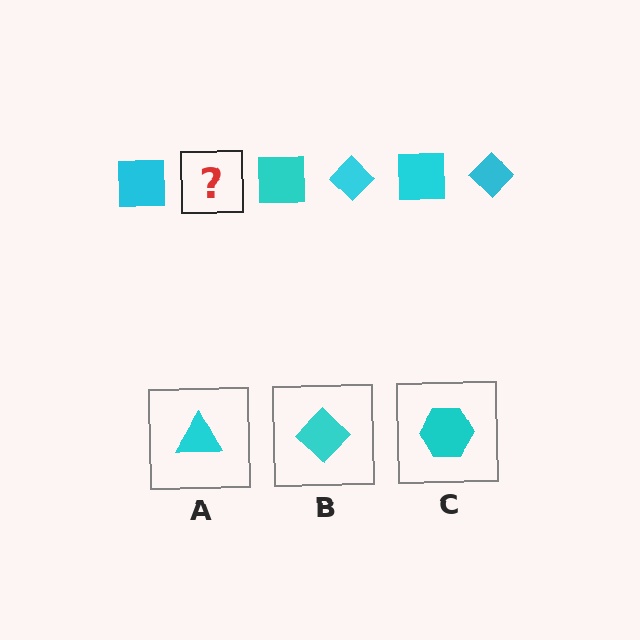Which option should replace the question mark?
Option B.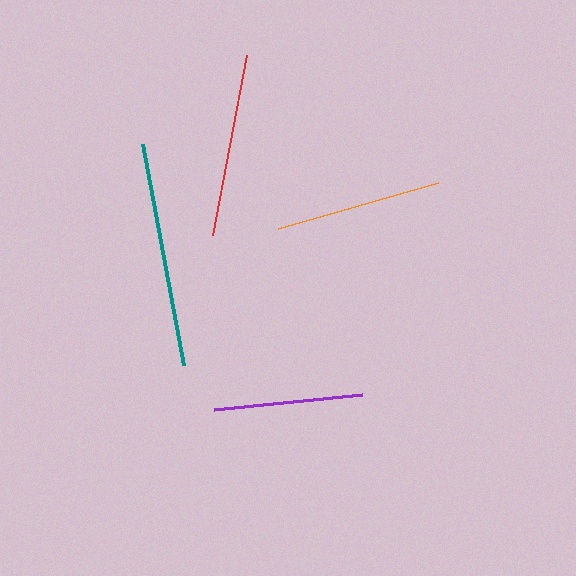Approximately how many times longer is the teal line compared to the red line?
The teal line is approximately 1.2 times the length of the red line.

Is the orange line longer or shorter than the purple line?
The orange line is longer than the purple line.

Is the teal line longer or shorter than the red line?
The teal line is longer than the red line.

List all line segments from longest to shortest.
From longest to shortest: teal, red, orange, purple.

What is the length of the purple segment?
The purple segment is approximately 149 pixels long.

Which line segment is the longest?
The teal line is the longest at approximately 225 pixels.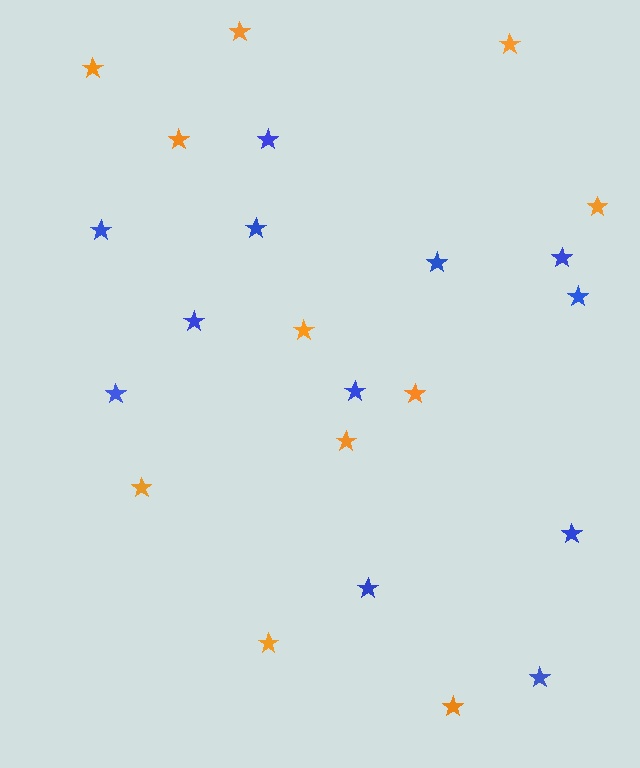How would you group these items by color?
There are 2 groups: one group of orange stars (11) and one group of blue stars (12).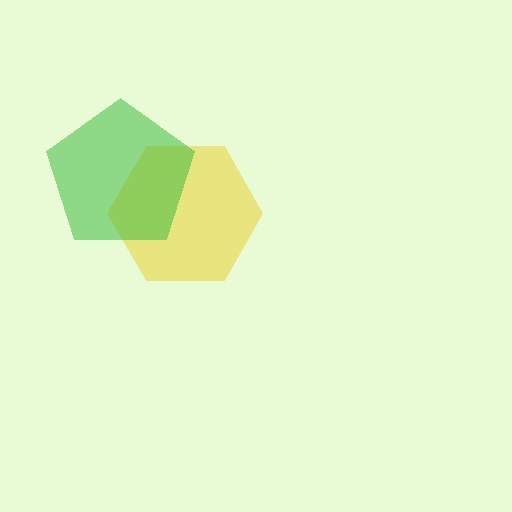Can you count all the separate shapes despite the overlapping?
Yes, there are 2 separate shapes.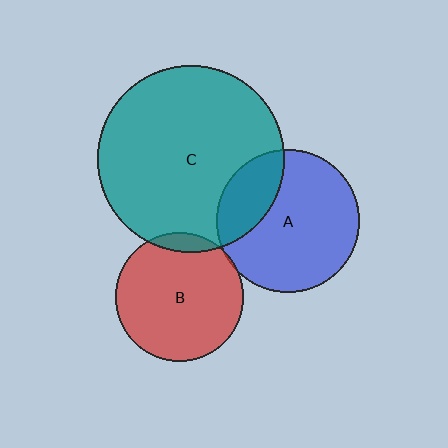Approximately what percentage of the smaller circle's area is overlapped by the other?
Approximately 25%.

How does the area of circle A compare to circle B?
Approximately 1.2 times.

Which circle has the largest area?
Circle C (teal).